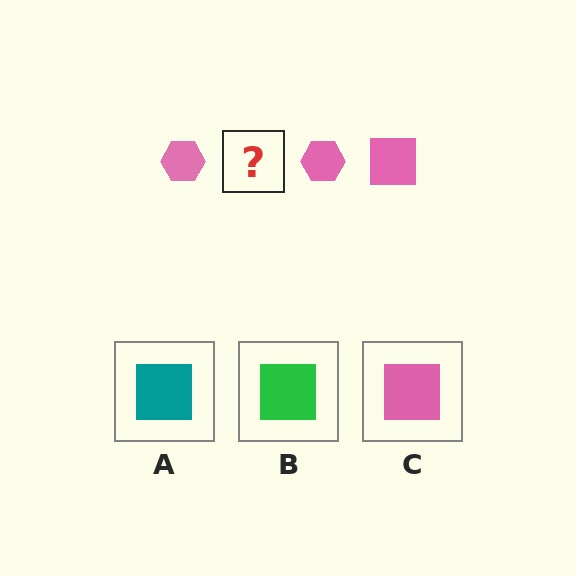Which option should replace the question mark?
Option C.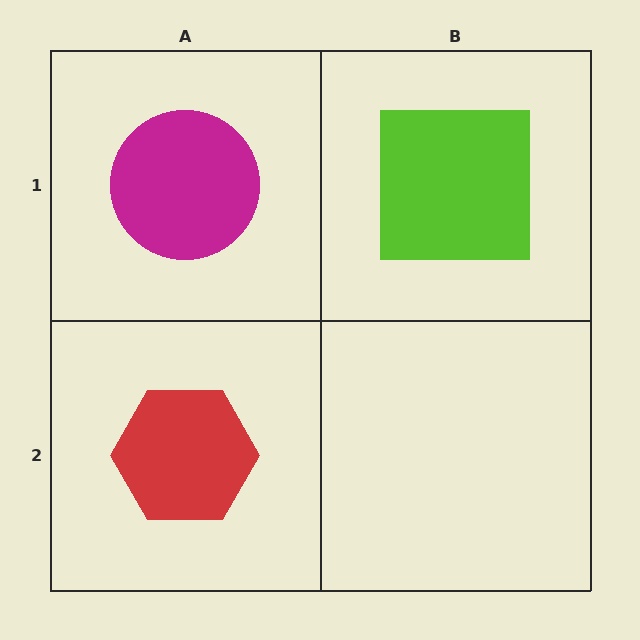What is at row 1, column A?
A magenta circle.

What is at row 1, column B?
A lime square.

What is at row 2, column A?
A red hexagon.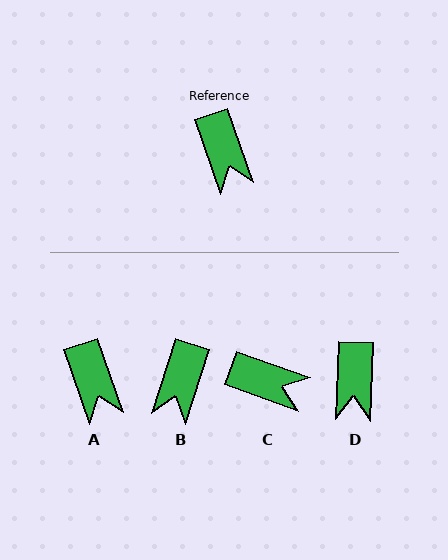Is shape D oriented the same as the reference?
No, it is off by about 21 degrees.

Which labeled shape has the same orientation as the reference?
A.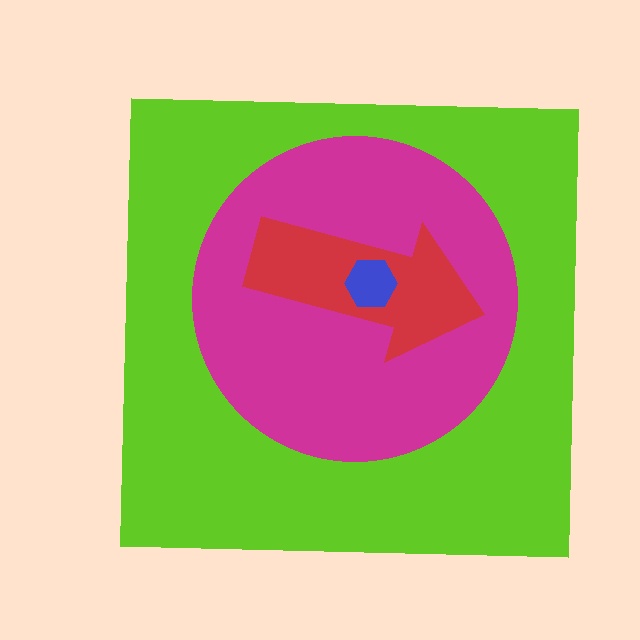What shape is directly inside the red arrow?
The blue hexagon.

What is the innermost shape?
The blue hexagon.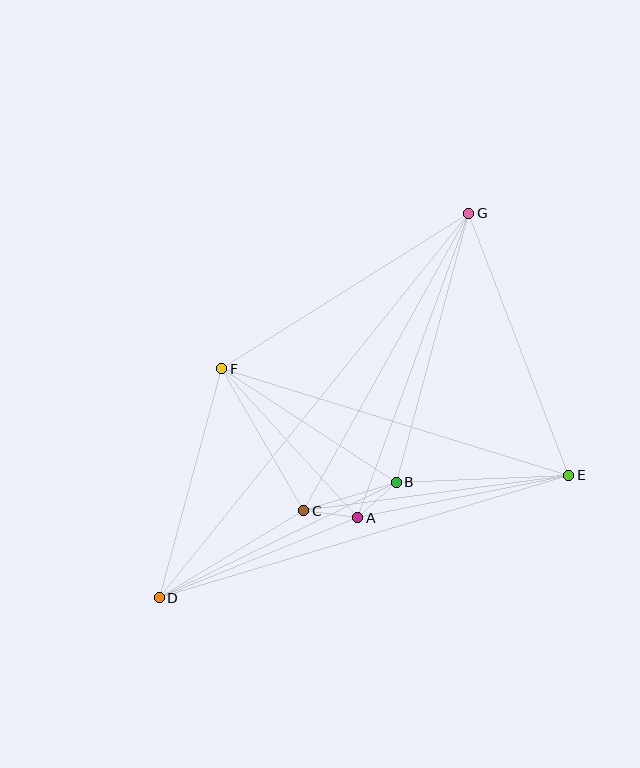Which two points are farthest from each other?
Points D and G are farthest from each other.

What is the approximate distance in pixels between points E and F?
The distance between E and F is approximately 363 pixels.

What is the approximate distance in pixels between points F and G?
The distance between F and G is approximately 292 pixels.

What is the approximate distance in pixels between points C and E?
The distance between C and E is approximately 267 pixels.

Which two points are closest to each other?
Points A and B are closest to each other.